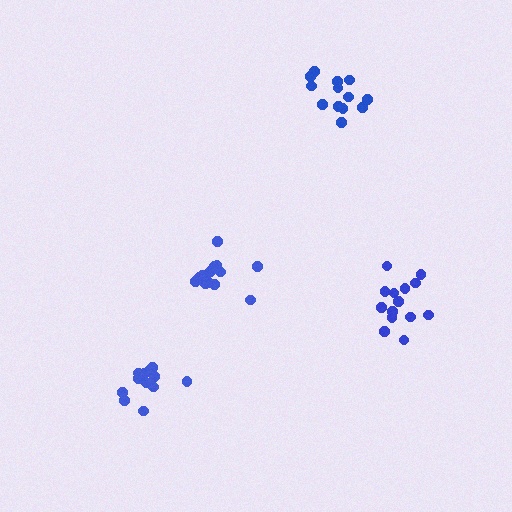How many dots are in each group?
Group 1: 13 dots, Group 2: 12 dots, Group 3: 13 dots, Group 4: 14 dots (52 total).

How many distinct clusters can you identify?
There are 4 distinct clusters.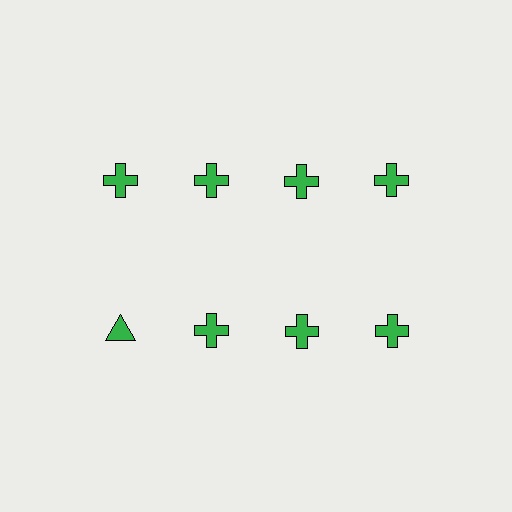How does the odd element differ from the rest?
It has a different shape: triangle instead of cross.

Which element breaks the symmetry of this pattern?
The green triangle in the second row, leftmost column breaks the symmetry. All other shapes are green crosses.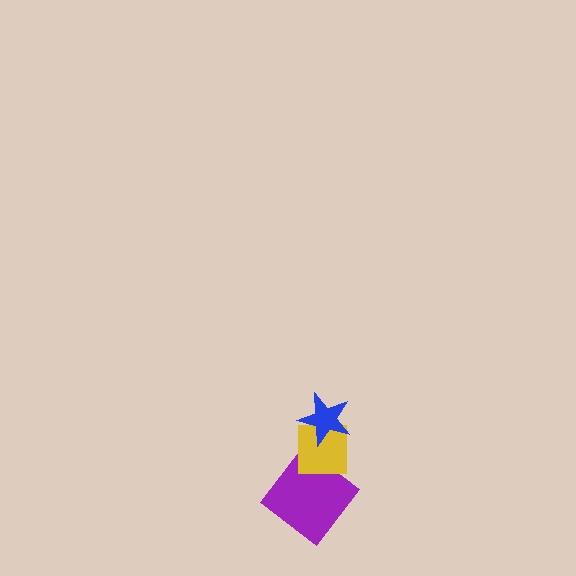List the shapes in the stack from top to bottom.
From top to bottom: the blue star, the yellow square, the purple diamond.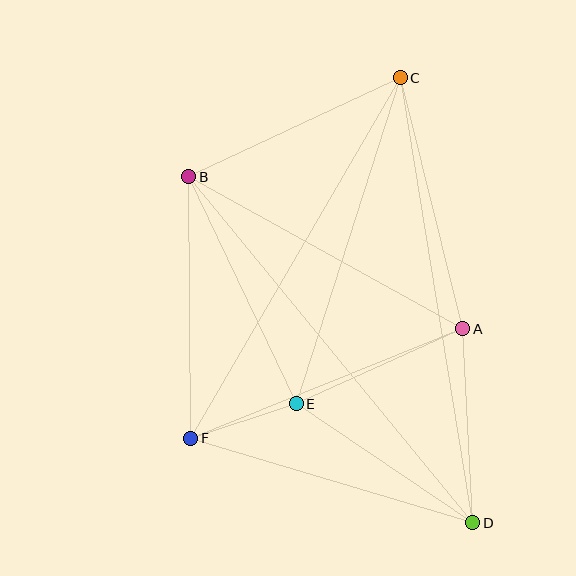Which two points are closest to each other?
Points E and F are closest to each other.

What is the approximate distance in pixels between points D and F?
The distance between D and F is approximately 294 pixels.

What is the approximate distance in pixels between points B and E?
The distance between B and E is approximately 251 pixels.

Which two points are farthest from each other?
Points C and D are farthest from each other.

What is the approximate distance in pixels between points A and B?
The distance between A and B is approximately 313 pixels.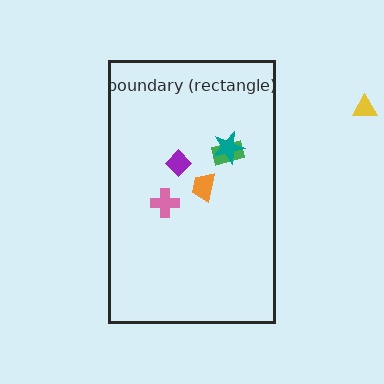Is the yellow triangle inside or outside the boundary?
Outside.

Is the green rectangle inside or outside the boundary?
Inside.